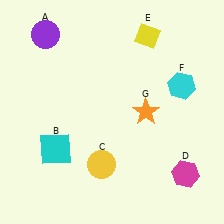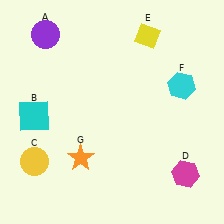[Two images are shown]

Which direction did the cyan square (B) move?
The cyan square (B) moved up.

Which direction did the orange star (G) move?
The orange star (G) moved left.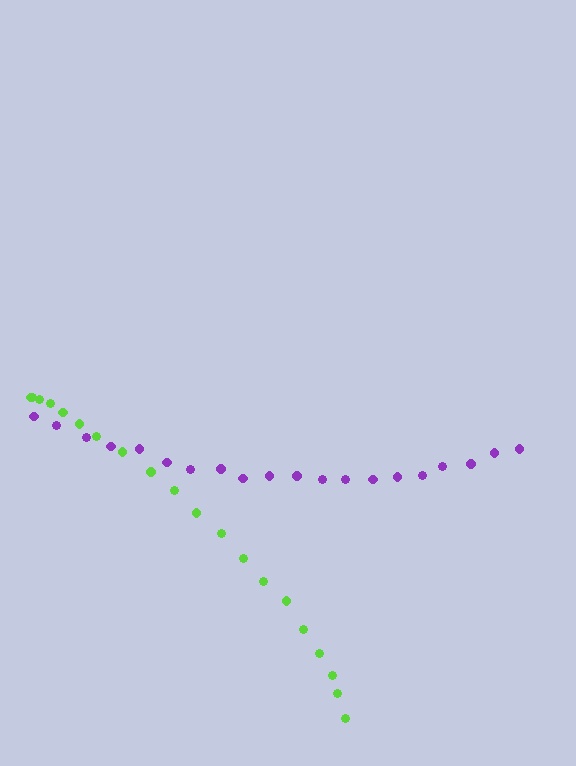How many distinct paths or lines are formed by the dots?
There are 2 distinct paths.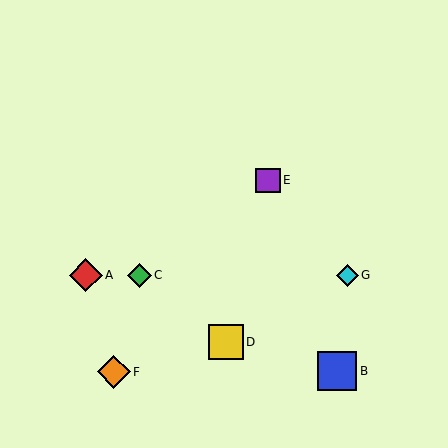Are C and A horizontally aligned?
Yes, both are at y≈275.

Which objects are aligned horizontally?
Objects A, C, G are aligned horizontally.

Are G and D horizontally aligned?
No, G is at y≈275 and D is at y≈342.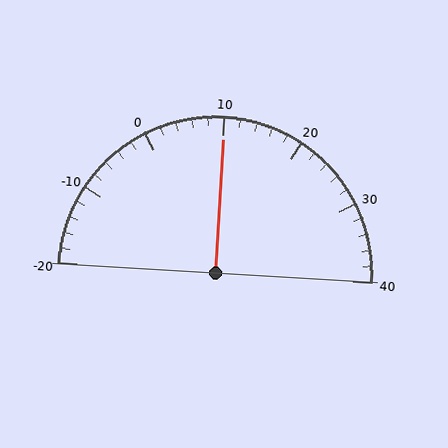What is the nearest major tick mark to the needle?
The nearest major tick mark is 10.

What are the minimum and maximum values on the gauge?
The gauge ranges from -20 to 40.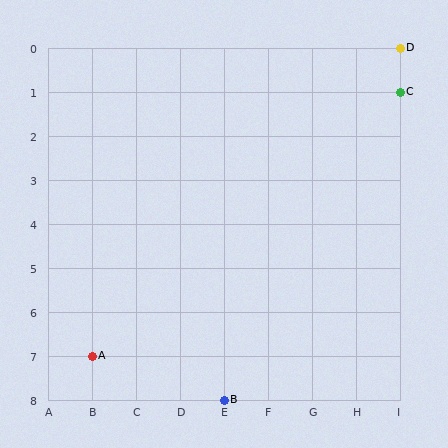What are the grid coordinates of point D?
Point D is at grid coordinates (I, 0).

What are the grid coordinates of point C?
Point C is at grid coordinates (I, 1).